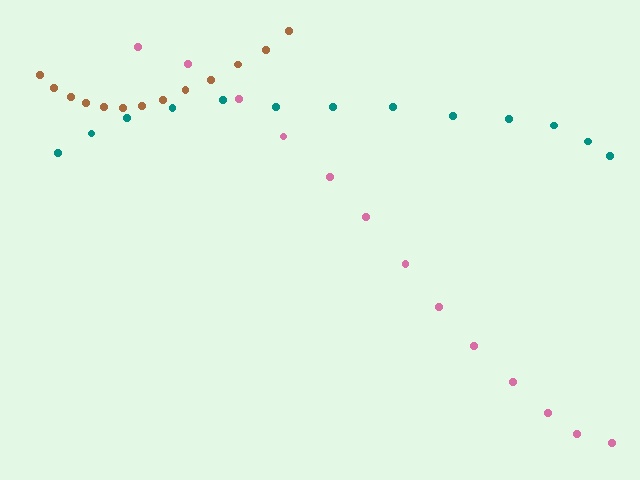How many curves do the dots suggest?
There are 3 distinct paths.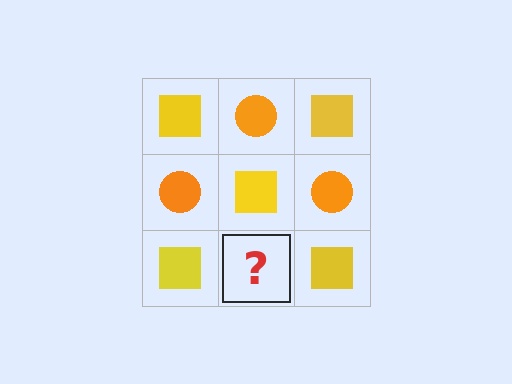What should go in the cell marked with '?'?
The missing cell should contain an orange circle.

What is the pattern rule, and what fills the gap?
The rule is that it alternates yellow square and orange circle in a checkerboard pattern. The gap should be filled with an orange circle.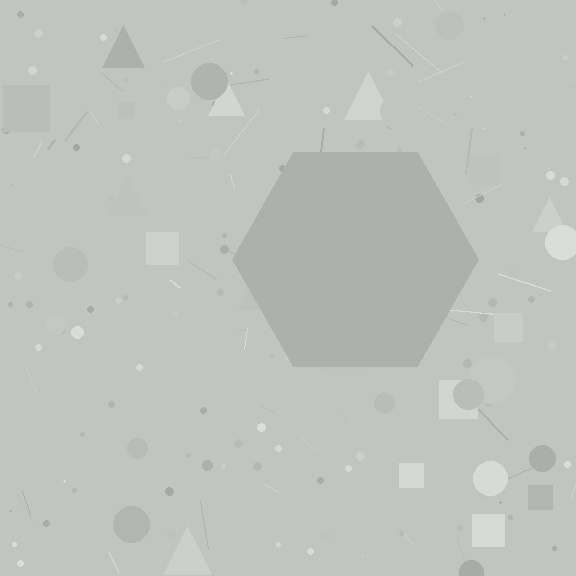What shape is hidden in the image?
A hexagon is hidden in the image.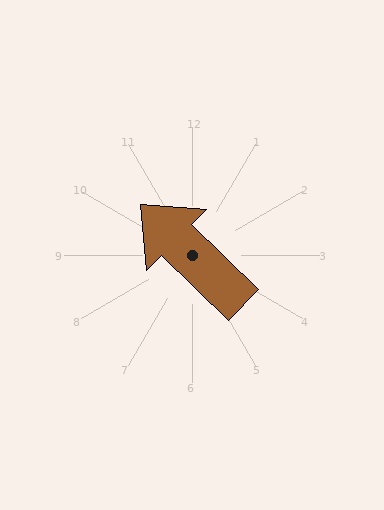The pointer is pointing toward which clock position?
Roughly 10 o'clock.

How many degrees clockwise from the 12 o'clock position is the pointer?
Approximately 314 degrees.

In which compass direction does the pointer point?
Northwest.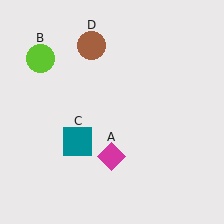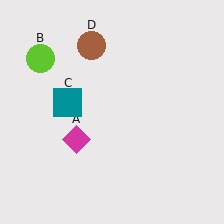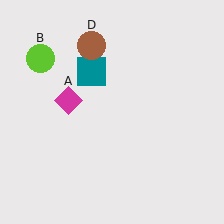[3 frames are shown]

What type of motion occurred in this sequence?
The magenta diamond (object A), teal square (object C) rotated clockwise around the center of the scene.